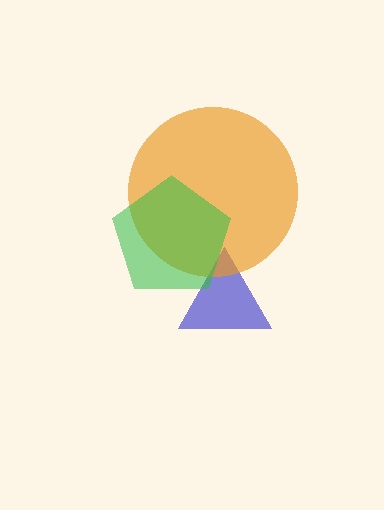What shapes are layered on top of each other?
The layered shapes are: a blue triangle, an orange circle, a green pentagon.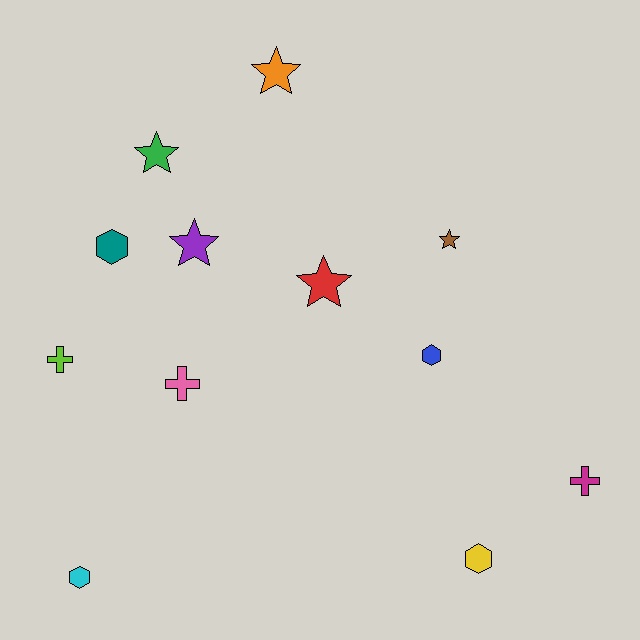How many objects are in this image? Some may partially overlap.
There are 12 objects.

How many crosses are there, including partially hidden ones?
There are 3 crosses.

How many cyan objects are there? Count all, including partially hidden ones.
There is 1 cyan object.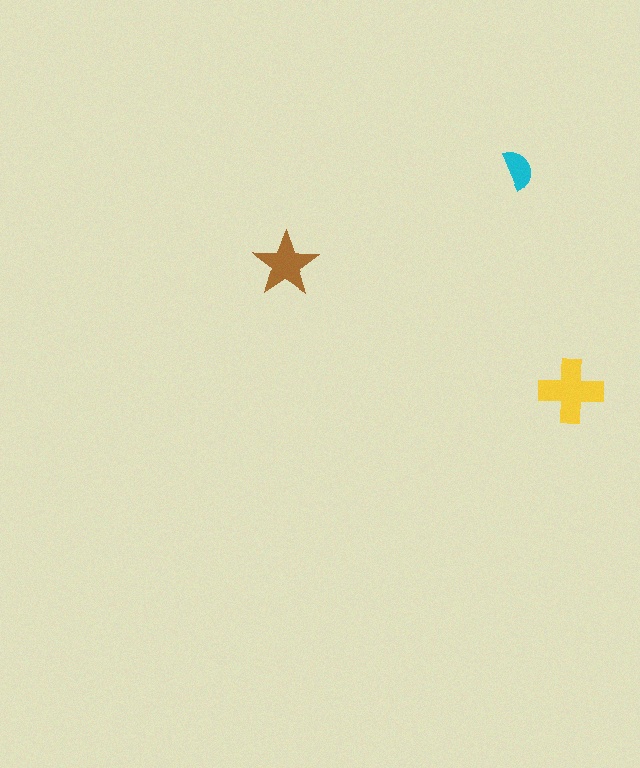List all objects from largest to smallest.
The yellow cross, the brown star, the cyan semicircle.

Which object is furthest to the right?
The yellow cross is rightmost.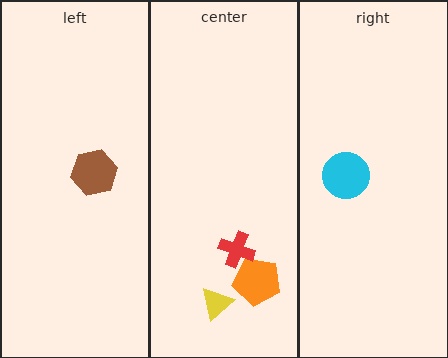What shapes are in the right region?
The cyan circle.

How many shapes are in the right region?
1.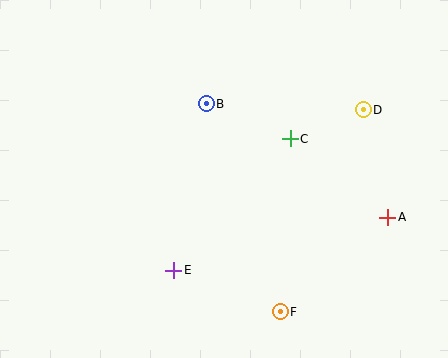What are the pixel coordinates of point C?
Point C is at (290, 139).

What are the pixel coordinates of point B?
Point B is at (206, 104).